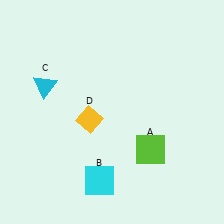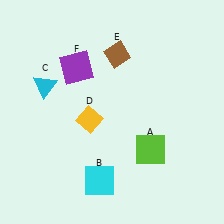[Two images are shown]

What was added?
A brown diamond (E), a purple square (F) were added in Image 2.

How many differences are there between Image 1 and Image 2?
There are 2 differences between the two images.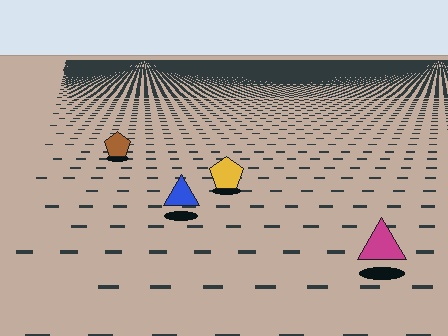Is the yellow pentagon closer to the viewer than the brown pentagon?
Yes. The yellow pentagon is closer — you can tell from the texture gradient: the ground texture is coarser near it.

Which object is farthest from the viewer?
The brown pentagon is farthest from the viewer. It appears smaller and the ground texture around it is denser.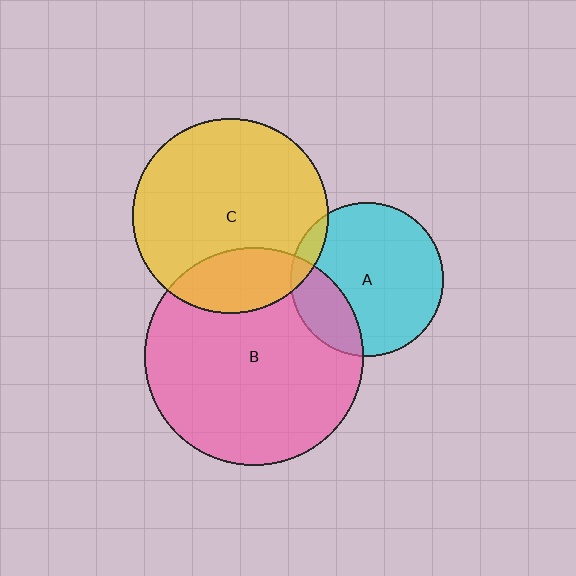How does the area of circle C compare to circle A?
Approximately 1.6 times.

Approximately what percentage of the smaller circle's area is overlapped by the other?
Approximately 10%.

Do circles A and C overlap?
Yes.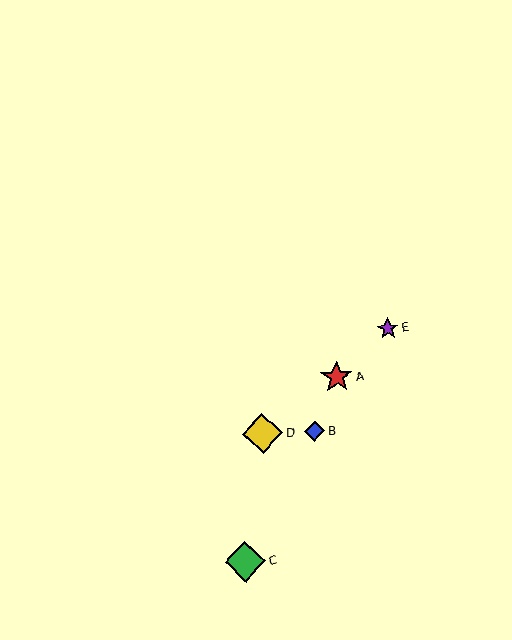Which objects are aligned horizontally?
Objects B, D are aligned horizontally.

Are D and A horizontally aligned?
No, D is at y≈433 and A is at y≈377.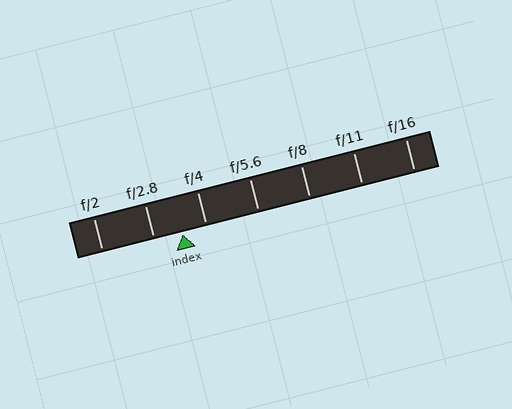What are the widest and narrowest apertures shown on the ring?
The widest aperture shown is f/2 and the narrowest is f/16.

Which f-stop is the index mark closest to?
The index mark is closest to f/4.